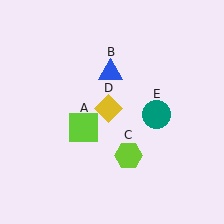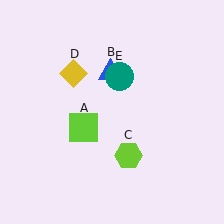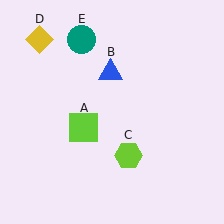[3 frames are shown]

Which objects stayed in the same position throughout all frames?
Lime square (object A) and blue triangle (object B) and lime hexagon (object C) remained stationary.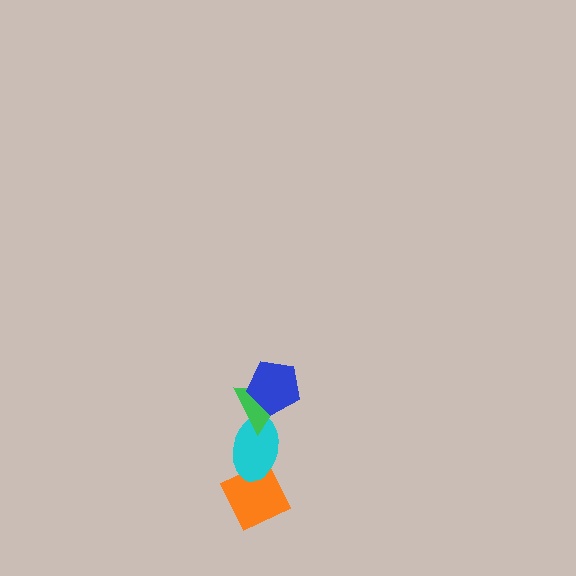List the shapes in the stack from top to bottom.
From top to bottom: the blue pentagon, the green triangle, the cyan ellipse, the orange diamond.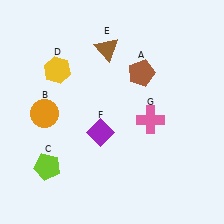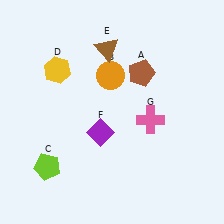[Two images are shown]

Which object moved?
The orange circle (B) moved right.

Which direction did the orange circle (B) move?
The orange circle (B) moved right.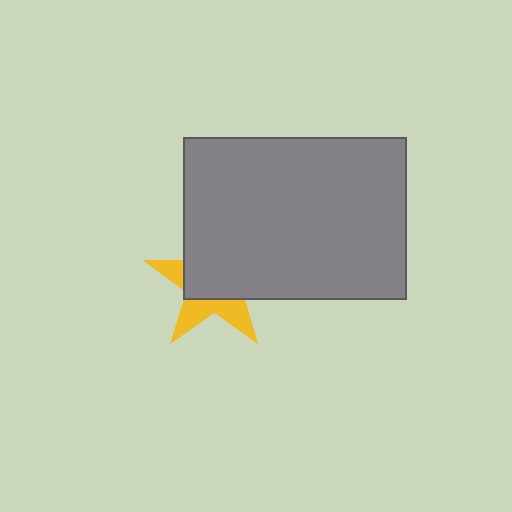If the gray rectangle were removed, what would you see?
You would see the complete yellow star.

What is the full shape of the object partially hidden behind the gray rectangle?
The partially hidden object is a yellow star.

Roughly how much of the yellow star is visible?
A small part of it is visible (roughly 39%).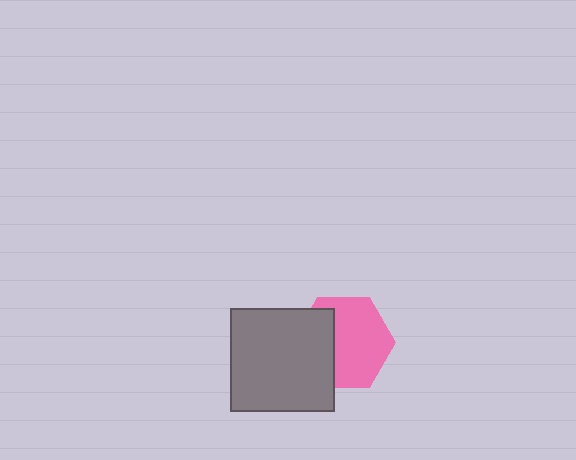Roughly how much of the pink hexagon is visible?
About half of it is visible (roughly 63%).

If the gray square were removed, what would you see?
You would see the complete pink hexagon.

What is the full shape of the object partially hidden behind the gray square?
The partially hidden object is a pink hexagon.